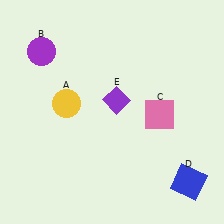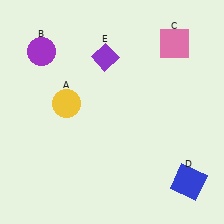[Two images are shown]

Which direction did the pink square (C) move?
The pink square (C) moved up.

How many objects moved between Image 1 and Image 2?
2 objects moved between the two images.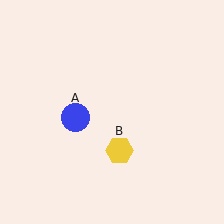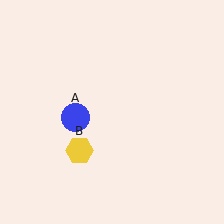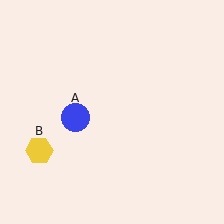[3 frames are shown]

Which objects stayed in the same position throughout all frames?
Blue circle (object A) remained stationary.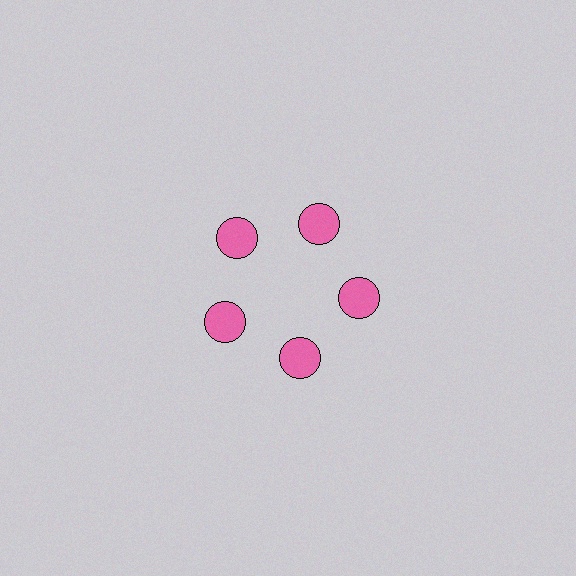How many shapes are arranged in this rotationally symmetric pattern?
There are 5 shapes, arranged in 5 groups of 1.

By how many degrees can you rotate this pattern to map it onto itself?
The pattern maps onto itself every 72 degrees of rotation.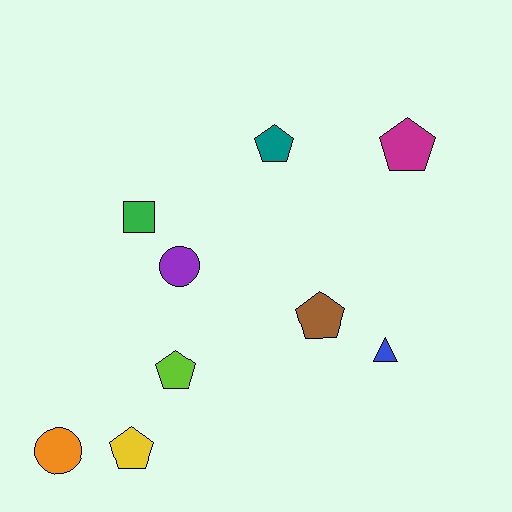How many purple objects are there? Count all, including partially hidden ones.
There is 1 purple object.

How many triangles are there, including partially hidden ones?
There is 1 triangle.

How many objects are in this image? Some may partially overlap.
There are 9 objects.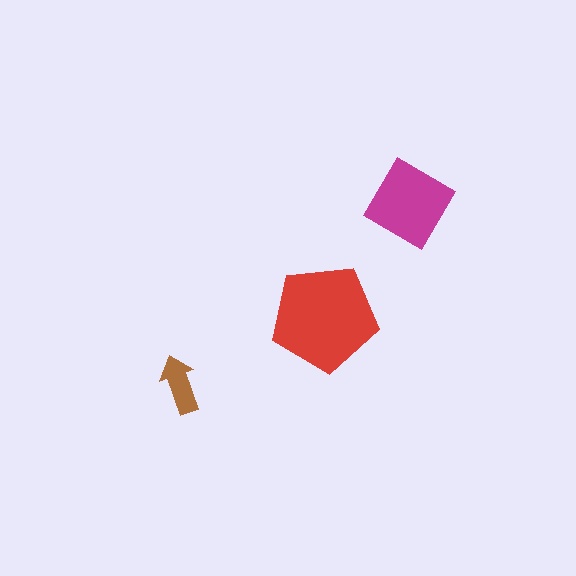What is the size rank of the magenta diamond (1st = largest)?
2nd.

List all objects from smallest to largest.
The brown arrow, the magenta diamond, the red pentagon.